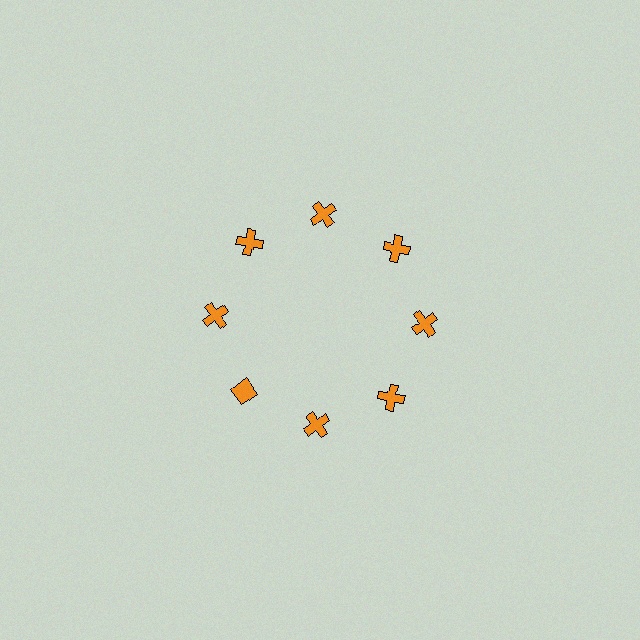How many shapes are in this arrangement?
There are 8 shapes arranged in a ring pattern.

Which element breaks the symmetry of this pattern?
The orange diamond at roughly the 8 o'clock position breaks the symmetry. All other shapes are orange crosses.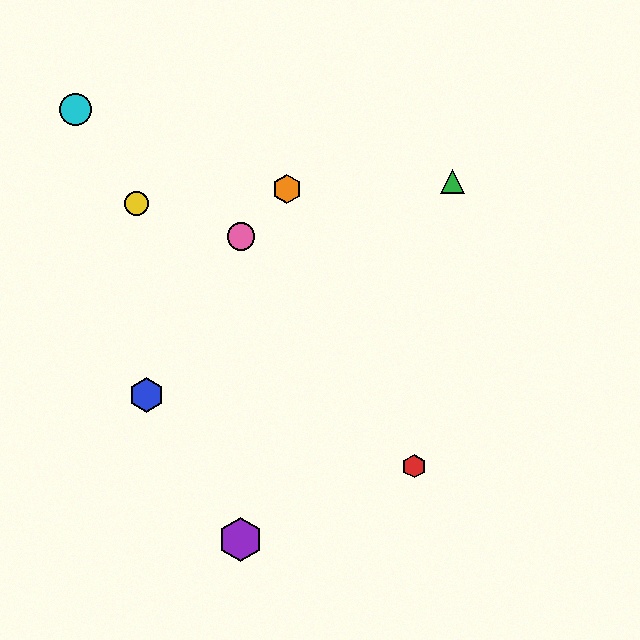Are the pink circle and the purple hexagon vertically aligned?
Yes, both are at x≈241.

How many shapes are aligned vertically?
2 shapes (the purple hexagon, the pink circle) are aligned vertically.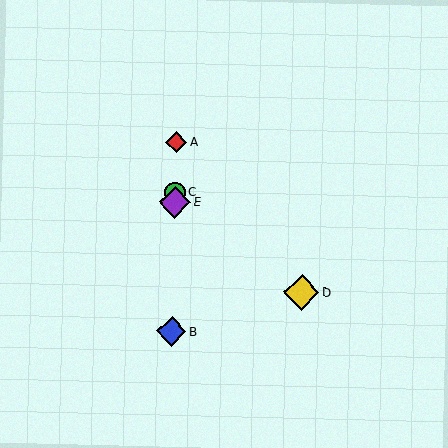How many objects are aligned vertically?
4 objects (A, B, C, E) are aligned vertically.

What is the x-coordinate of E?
Object E is at x≈175.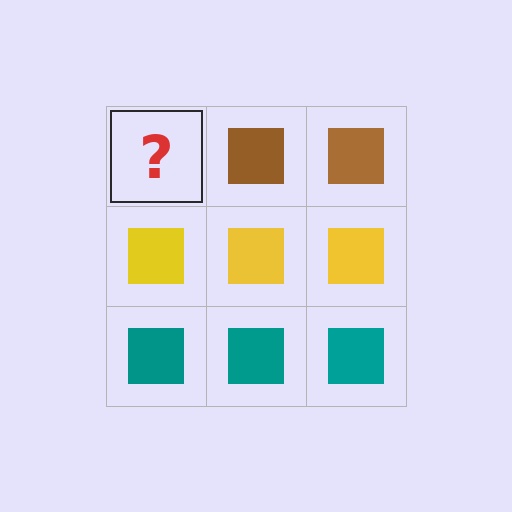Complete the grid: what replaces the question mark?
The question mark should be replaced with a brown square.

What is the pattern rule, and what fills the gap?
The rule is that each row has a consistent color. The gap should be filled with a brown square.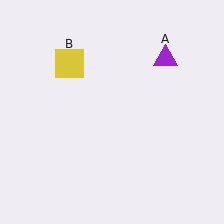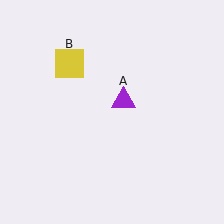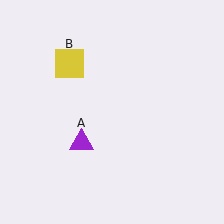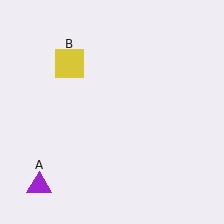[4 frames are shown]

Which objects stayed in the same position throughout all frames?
Yellow square (object B) remained stationary.